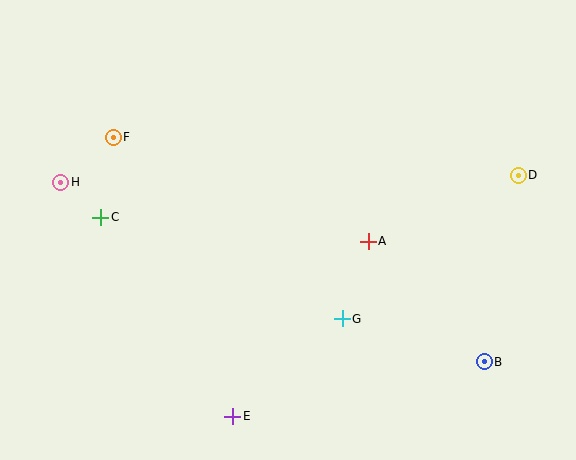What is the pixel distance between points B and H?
The distance between B and H is 460 pixels.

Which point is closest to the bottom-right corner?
Point B is closest to the bottom-right corner.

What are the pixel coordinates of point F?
Point F is at (113, 137).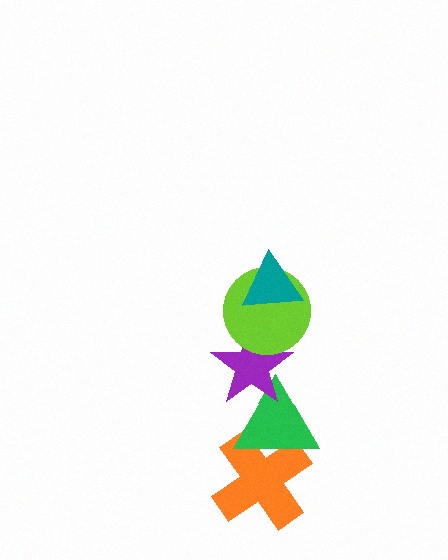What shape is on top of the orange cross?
The green triangle is on top of the orange cross.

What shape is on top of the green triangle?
The purple star is on top of the green triangle.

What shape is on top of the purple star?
The lime circle is on top of the purple star.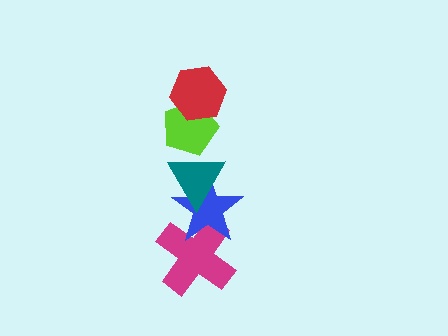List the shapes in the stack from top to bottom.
From top to bottom: the red hexagon, the lime pentagon, the teal triangle, the blue star, the magenta cross.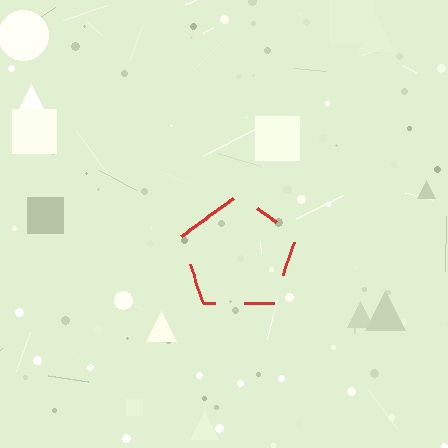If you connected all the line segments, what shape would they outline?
They would outline a pentagon.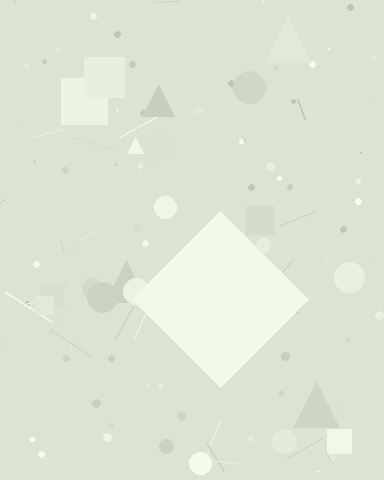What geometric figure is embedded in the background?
A diamond is embedded in the background.